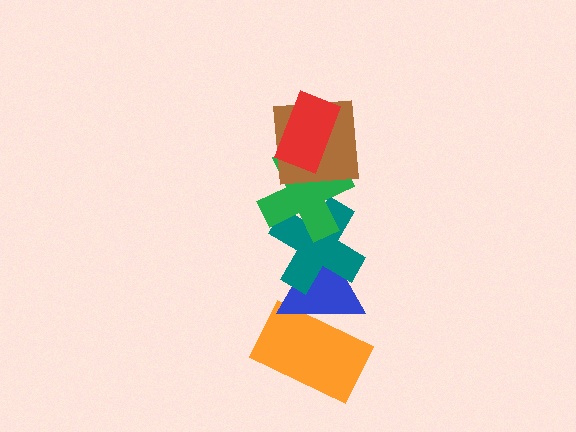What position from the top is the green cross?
The green cross is 3rd from the top.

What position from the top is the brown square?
The brown square is 2nd from the top.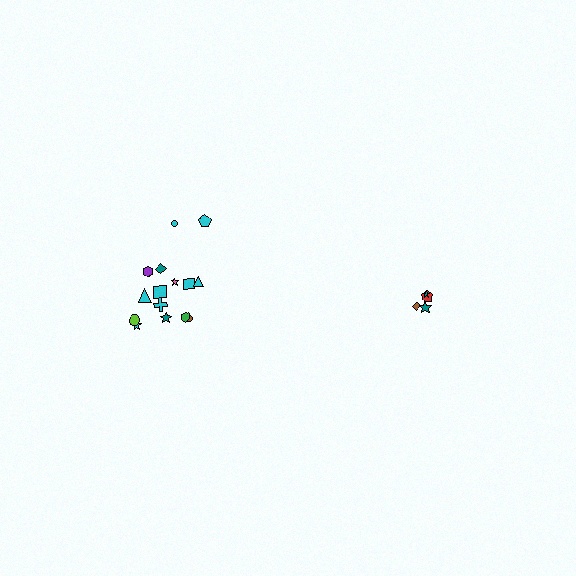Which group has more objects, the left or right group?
The left group.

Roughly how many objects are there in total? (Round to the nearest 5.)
Roughly 20 objects in total.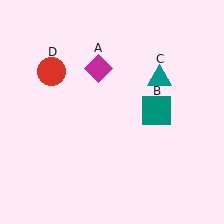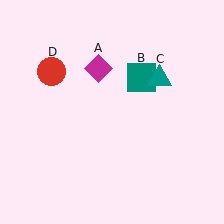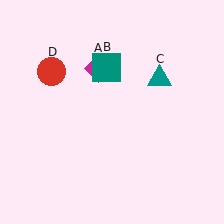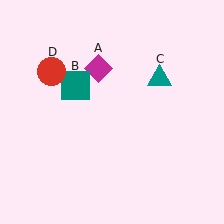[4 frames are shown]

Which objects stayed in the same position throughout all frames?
Magenta diamond (object A) and teal triangle (object C) and red circle (object D) remained stationary.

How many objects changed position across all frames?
1 object changed position: teal square (object B).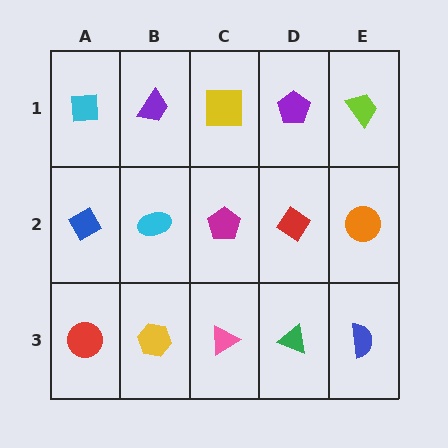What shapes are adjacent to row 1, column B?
A cyan ellipse (row 2, column B), a cyan square (row 1, column A), a yellow square (row 1, column C).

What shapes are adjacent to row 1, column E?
An orange circle (row 2, column E), a purple pentagon (row 1, column D).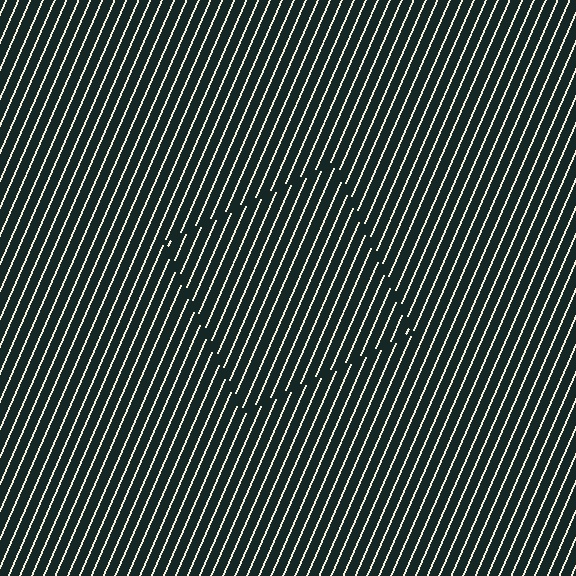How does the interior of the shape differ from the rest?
The interior of the shape contains the same grating, shifted by half a period — the contour is defined by the phase discontinuity where line-ends from the inner and outer gratings abut.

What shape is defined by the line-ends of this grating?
An illusory square. The interior of the shape contains the same grating, shifted by half a period — the contour is defined by the phase discontinuity where line-ends from the inner and outer gratings abut.